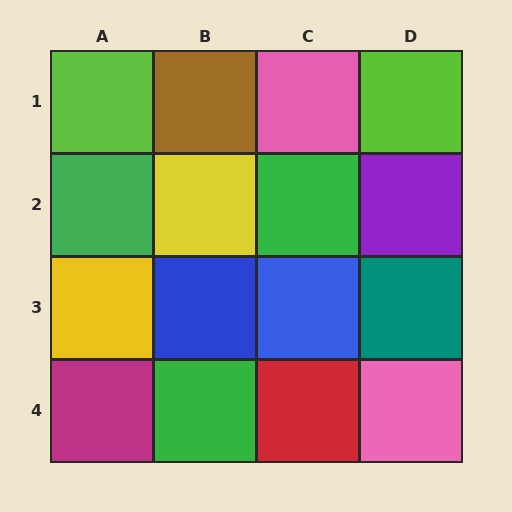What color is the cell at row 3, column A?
Yellow.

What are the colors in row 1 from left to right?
Lime, brown, pink, lime.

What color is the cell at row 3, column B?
Blue.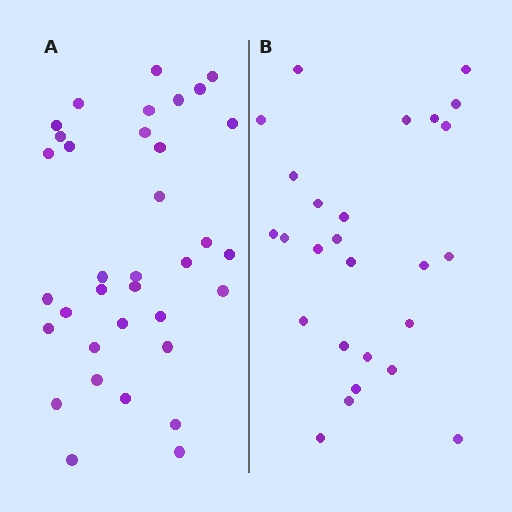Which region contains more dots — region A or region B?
Region A (the left region) has more dots.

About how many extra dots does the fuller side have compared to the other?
Region A has roughly 8 or so more dots than region B.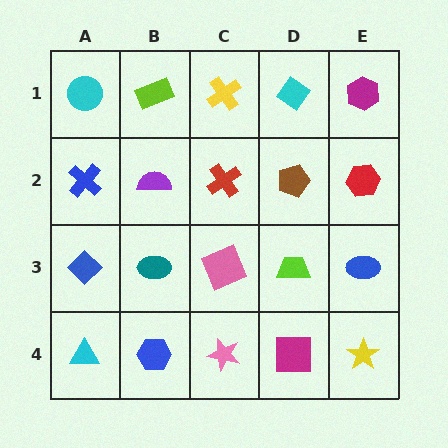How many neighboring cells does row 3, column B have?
4.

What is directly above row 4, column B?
A teal ellipse.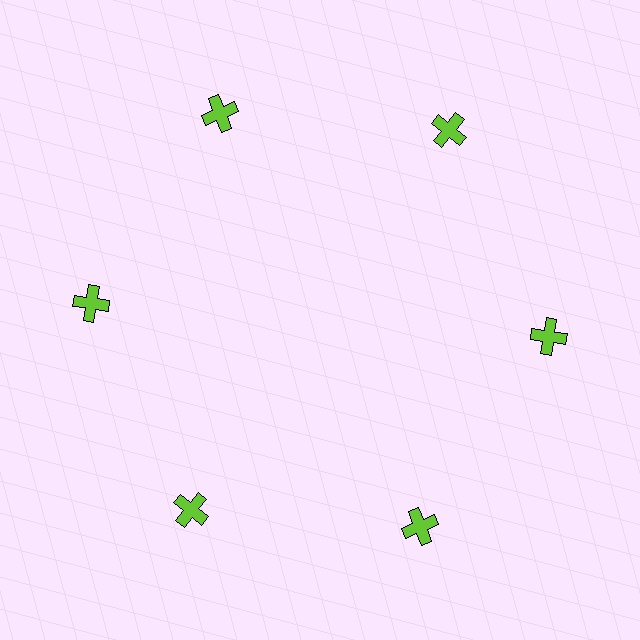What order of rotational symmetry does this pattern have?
This pattern has 6-fold rotational symmetry.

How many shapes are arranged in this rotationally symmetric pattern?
There are 6 shapes, arranged in 6 groups of 1.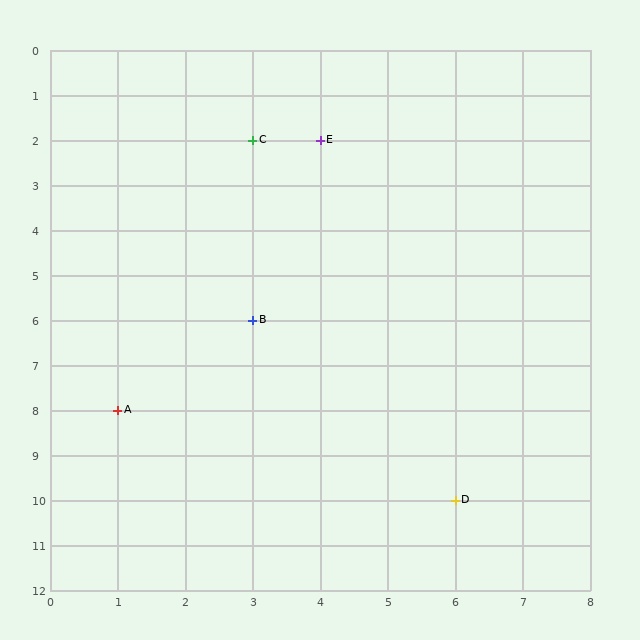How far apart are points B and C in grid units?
Points B and C are 4 rows apart.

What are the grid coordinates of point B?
Point B is at grid coordinates (3, 6).